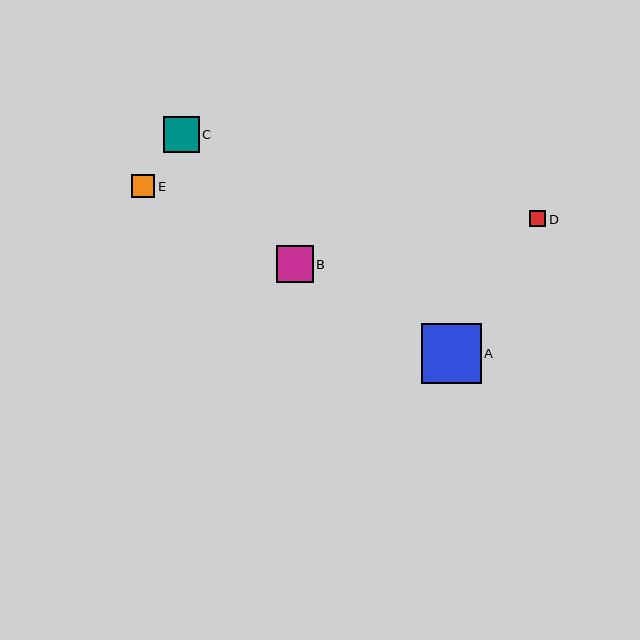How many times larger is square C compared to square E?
Square C is approximately 1.5 times the size of square E.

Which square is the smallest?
Square D is the smallest with a size of approximately 16 pixels.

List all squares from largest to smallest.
From largest to smallest: A, B, C, E, D.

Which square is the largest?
Square A is the largest with a size of approximately 59 pixels.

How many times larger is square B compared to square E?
Square B is approximately 1.6 times the size of square E.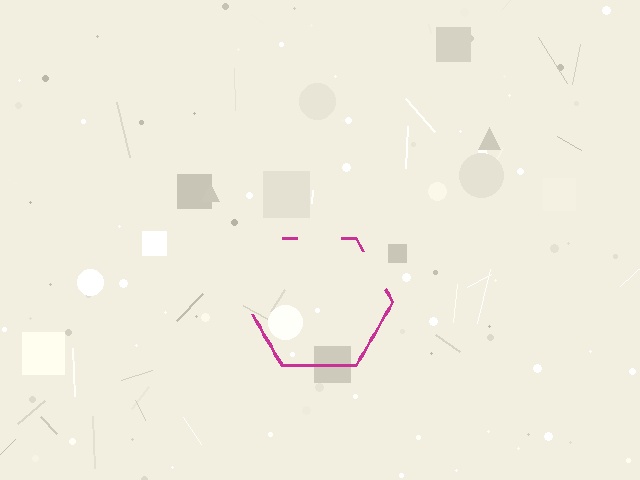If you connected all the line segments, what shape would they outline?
They would outline a hexagon.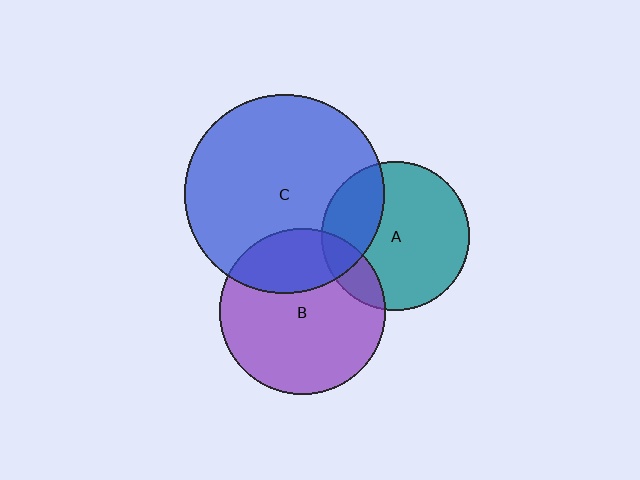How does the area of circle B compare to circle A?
Approximately 1.2 times.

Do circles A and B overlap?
Yes.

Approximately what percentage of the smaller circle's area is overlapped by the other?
Approximately 15%.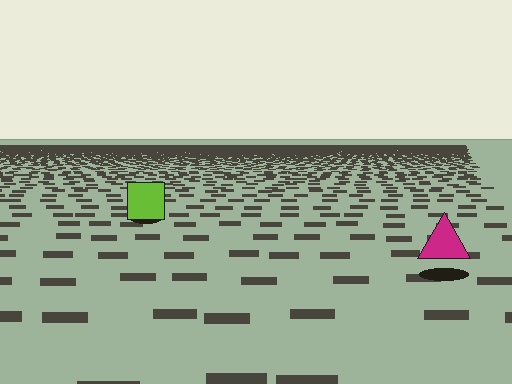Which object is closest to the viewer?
The magenta triangle is closest. The texture marks near it are larger and more spread out.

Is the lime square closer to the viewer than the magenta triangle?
No. The magenta triangle is closer — you can tell from the texture gradient: the ground texture is coarser near it.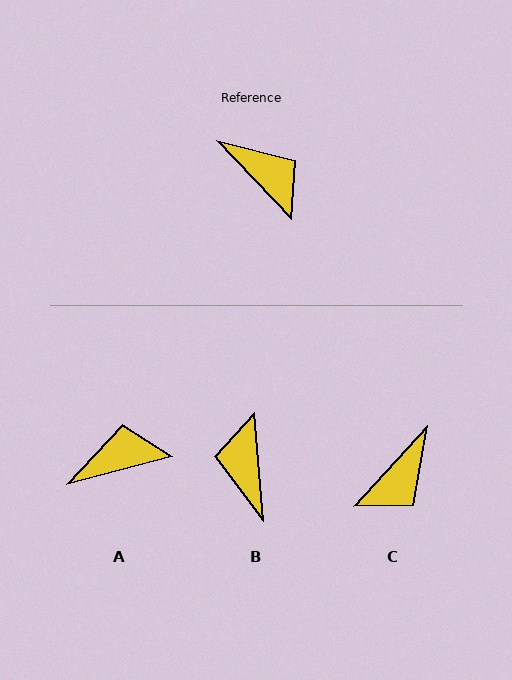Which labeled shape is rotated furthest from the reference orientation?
B, about 141 degrees away.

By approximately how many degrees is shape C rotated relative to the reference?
Approximately 86 degrees clockwise.